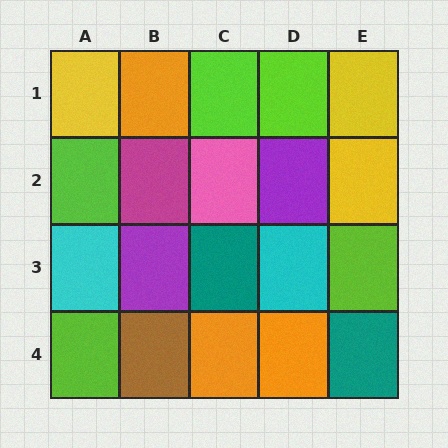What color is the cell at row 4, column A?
Lime.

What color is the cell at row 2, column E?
Yellow.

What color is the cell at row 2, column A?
Lime.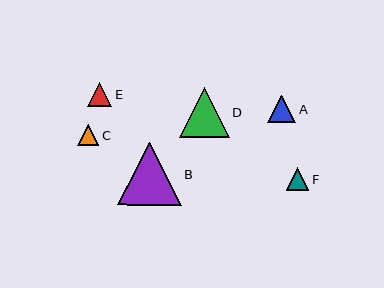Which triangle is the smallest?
Triangle C is the smallest with a size of approximately 21 pixels.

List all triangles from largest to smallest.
From largest to smallest: B, D, A, E, F, C.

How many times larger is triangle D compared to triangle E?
Triangle D is approximately 2.0 times the size of triangle E.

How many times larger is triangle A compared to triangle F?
Triangle A is approximately 1.2 times the size of triangle F.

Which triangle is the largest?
Triangle B is the largest with a size of approximately 63 pixels.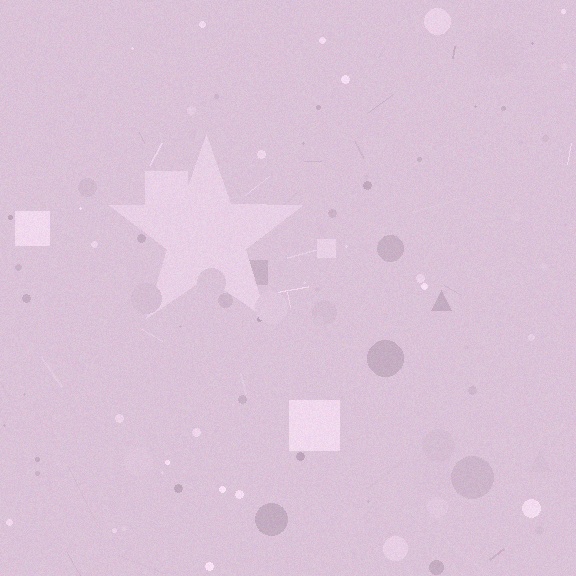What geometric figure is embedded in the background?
A star is embedded in the background.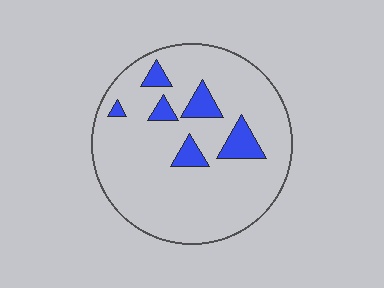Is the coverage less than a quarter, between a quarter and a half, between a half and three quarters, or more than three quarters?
Less than a quarter.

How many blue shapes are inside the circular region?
6.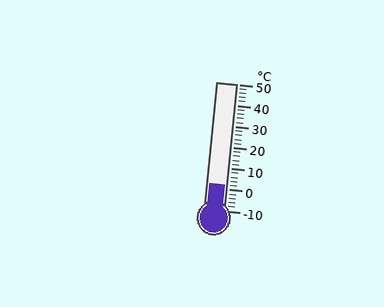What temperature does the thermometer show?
The thermometer shows approximately 2°C.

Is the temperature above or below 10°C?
The temperature is below 10°C.